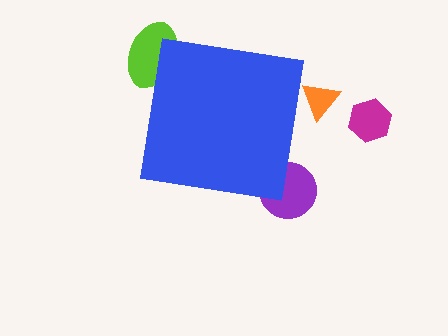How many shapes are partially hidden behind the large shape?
3 shapes are partially hidden.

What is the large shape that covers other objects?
A blue square.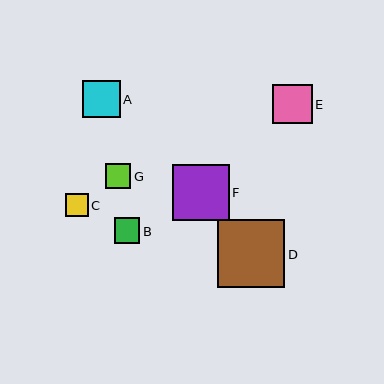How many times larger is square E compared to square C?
Square E is approximately 1.7 times the size of square C.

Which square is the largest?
Square D is the largest with a size of approximately 68 pixels.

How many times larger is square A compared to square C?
Square A is approximately 1.7 times the size of square C.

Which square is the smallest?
Square C is the smallest with a size of approximately 23 pixels.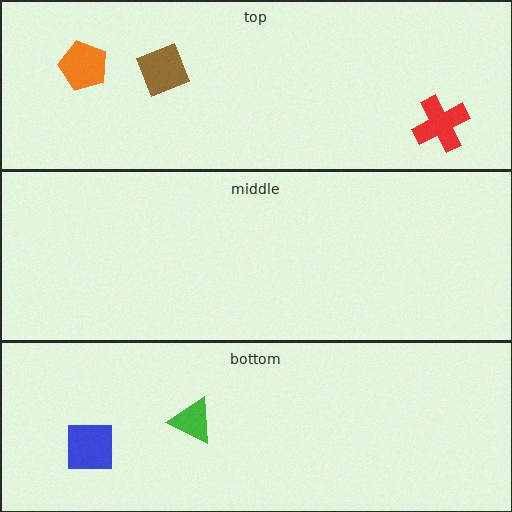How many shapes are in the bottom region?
2.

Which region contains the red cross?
The top region.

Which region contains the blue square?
The bottom region.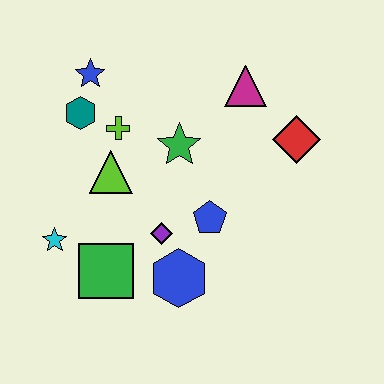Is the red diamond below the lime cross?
Yes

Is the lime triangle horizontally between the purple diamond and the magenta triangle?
No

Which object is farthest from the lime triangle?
The red diamond is farthest from the lime triangle.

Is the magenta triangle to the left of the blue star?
No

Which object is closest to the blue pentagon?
The purple diamond is closest to the blue pentagon.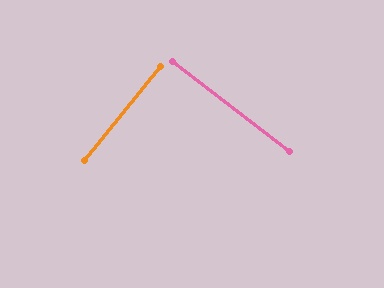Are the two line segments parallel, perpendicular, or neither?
Perpendicular — they meet at approximately 88°.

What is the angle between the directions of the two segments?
Approximately 88 degrees.